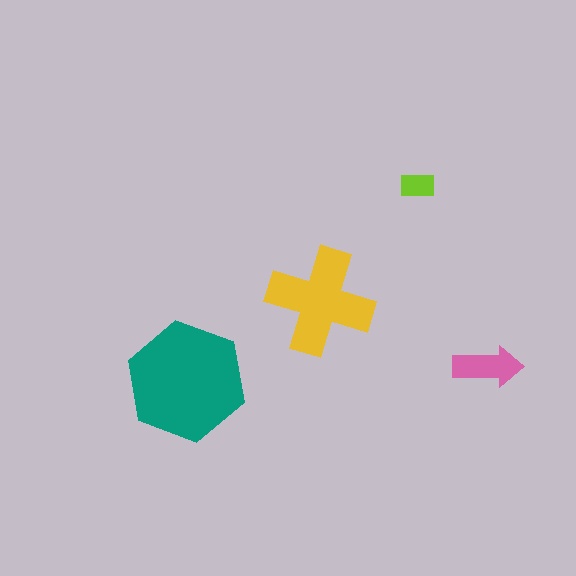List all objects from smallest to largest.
The lime rectangle, the pink arrow, the yellow cross, the teal hexagon.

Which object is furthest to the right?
The pink arrow is rightmost.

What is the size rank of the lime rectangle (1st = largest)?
4th.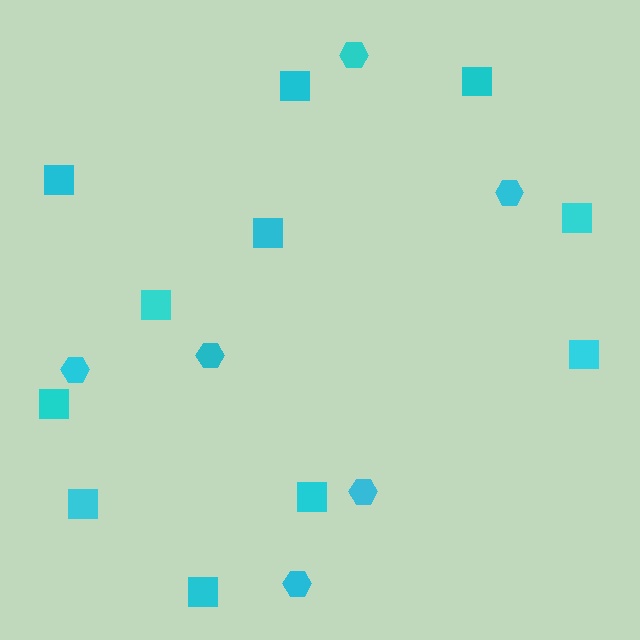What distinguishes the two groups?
There are 2 groups: one group of hexagons (6) and one group of squares (11).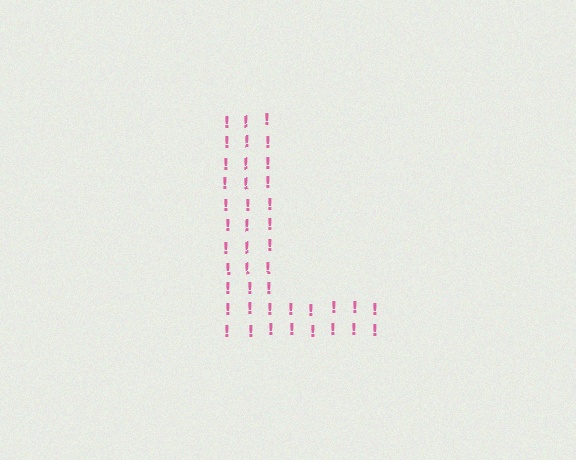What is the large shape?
The large shape is the letter L.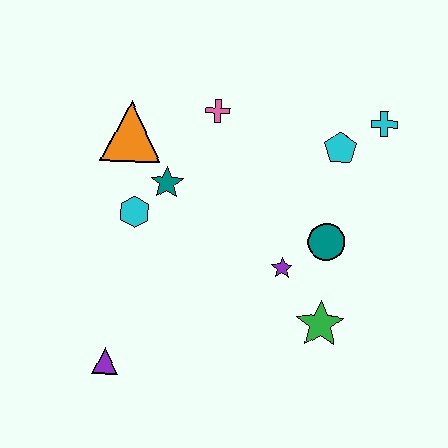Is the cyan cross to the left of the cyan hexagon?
No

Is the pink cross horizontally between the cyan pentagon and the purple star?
No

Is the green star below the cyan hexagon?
Yes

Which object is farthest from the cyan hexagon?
The cyan cross is farthest from the cyan hexagon.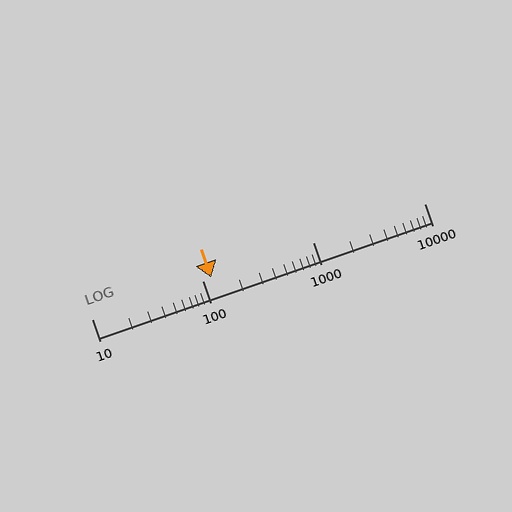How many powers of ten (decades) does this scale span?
The scale spans 3 decades, from 10 to 10000.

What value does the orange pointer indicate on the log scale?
The pointer indicates approximately 120.